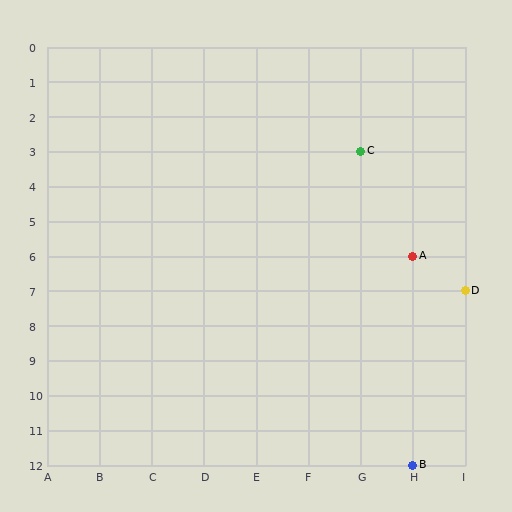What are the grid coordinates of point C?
Point C is at grid coordinates (G, 3).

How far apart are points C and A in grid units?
Points C and A are 1 column and 3 rows apart (about 3.2 grid units diagonally).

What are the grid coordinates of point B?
Point B is at grid coordinates (H, 12).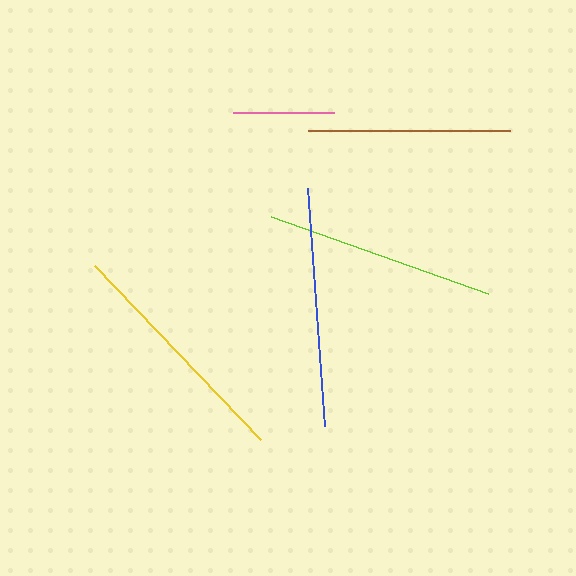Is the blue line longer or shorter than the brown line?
The blue line is longer than the brown line.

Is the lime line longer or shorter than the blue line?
The blue line is longer than the lime line.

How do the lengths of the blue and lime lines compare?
The blue and lime lines are approximately the same length.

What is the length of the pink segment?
The pink segment is approximately 101 pixels long.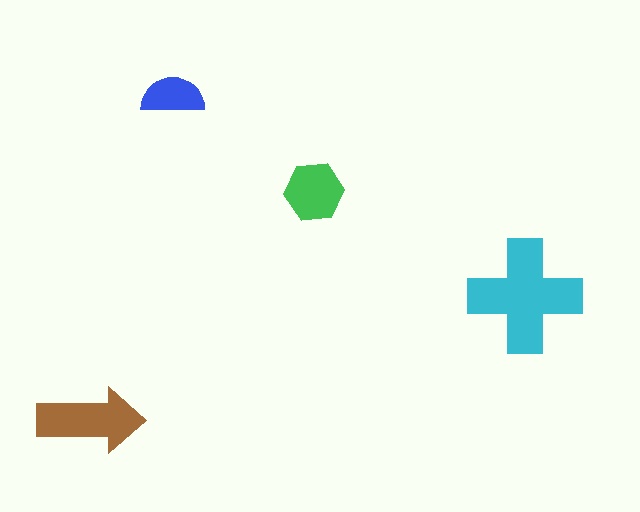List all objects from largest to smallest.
The cyan cross, the brown arrow, the green hexagon, the blue semicircle.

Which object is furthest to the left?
The brown arrow is leftmost.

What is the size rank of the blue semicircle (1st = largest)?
4th.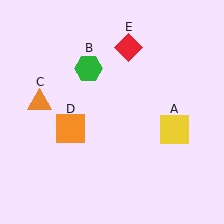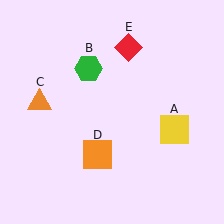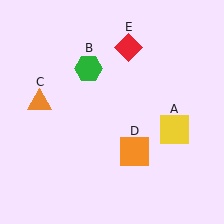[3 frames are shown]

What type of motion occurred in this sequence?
The orange square (object D) rotated counterclockwise around the center of the scene.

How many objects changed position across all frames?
1 object changed position: orange square (object D).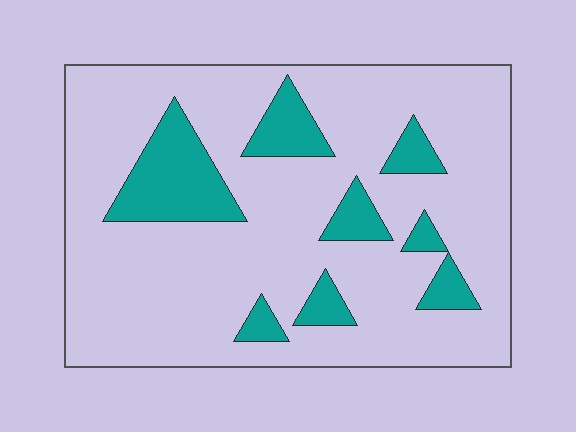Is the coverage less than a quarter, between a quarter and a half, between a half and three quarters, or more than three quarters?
Less than a quarter.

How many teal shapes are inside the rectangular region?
8.